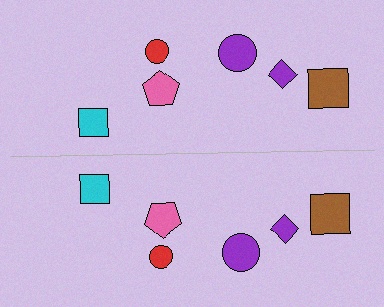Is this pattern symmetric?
Yes, this pattern has bilateral (reflection) symmetry.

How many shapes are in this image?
There are 12 shapes in this image.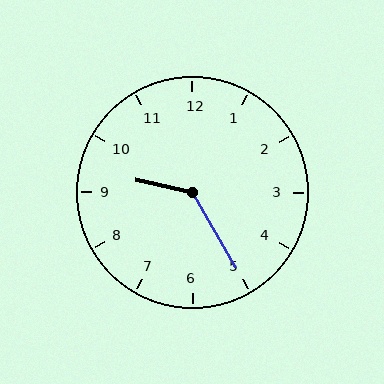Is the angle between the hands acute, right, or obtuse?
It is obtuse.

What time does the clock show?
9:25.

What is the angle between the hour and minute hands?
Approximately 132 degrees.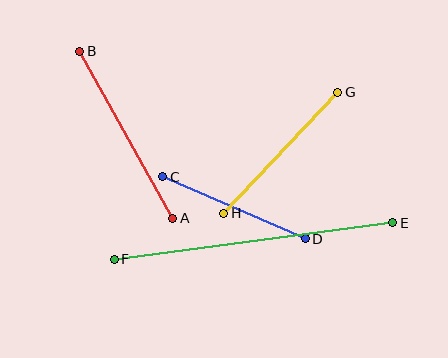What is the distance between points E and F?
The distance is approximately 281 pixels.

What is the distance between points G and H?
The distance is approximately 167 pixels.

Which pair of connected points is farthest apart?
Points E and F are farthest apart.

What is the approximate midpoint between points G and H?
The midpoint is at approximately (281, 153) pixels.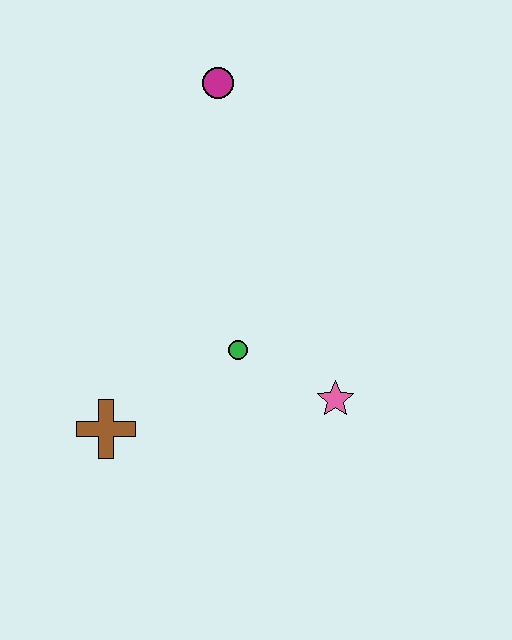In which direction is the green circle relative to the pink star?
The green circle is to the left of the pink star.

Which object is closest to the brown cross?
The green circle is closest to the brown cross.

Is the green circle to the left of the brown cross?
No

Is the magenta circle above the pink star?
Yes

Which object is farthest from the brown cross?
The magenta circle is farthest from the brown cross.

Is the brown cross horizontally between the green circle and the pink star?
No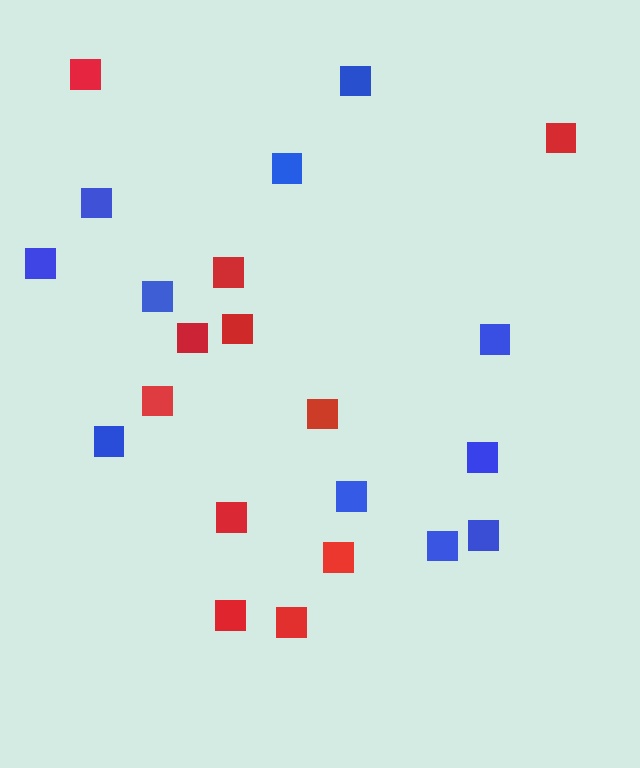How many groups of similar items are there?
There are 2 groups: one group of blue squares (11) and one group of red squares (11).